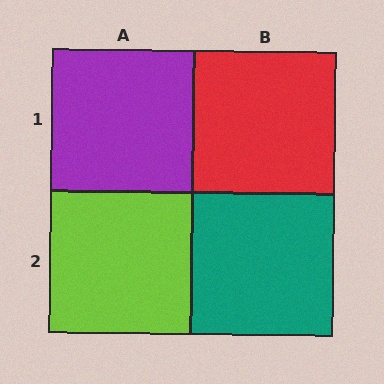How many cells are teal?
1 cell is teal.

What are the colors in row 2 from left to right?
Lime, teal.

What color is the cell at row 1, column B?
Red.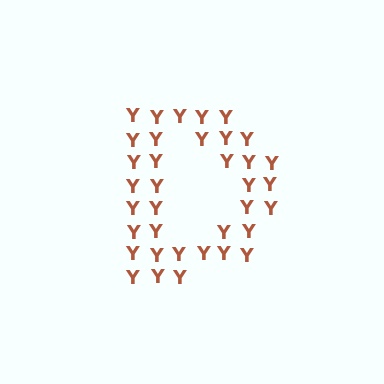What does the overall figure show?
The overall figure shows the letter D.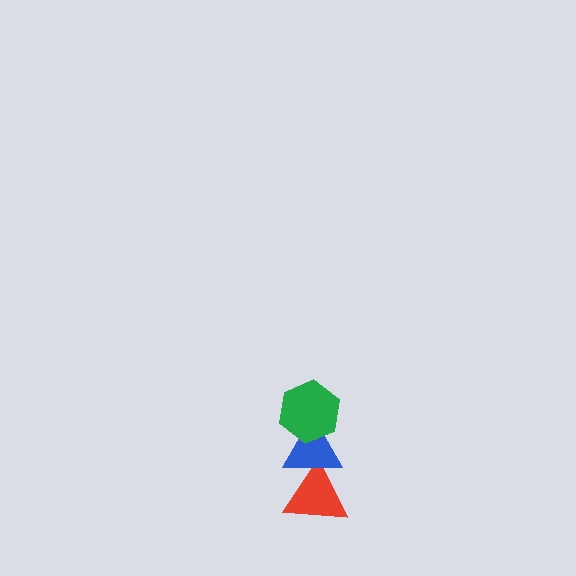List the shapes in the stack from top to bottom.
From top to bottom: the green hexagon, the blue triangle, the red triangle.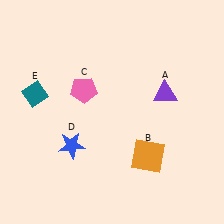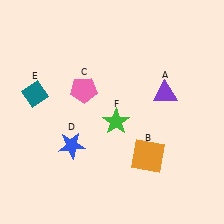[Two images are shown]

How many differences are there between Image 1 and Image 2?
There is 1 difference between the two images.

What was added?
A green star (F) was added in Image 2.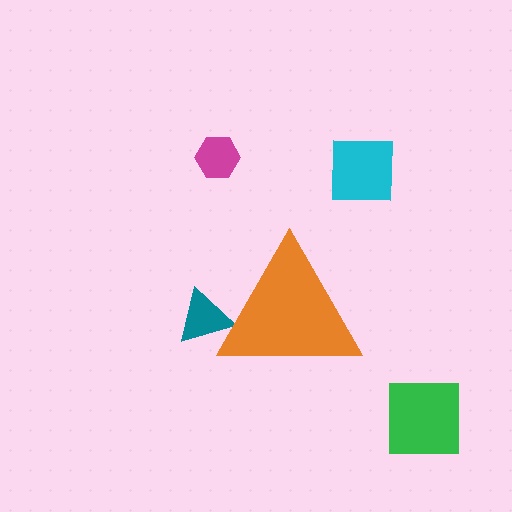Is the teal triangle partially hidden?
Yes, the teal triangle is partially hidden behind the orange triangle.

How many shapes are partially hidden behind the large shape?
1 shape is partially hidden.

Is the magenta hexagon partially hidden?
No, the magenta hexagon is fully visible.